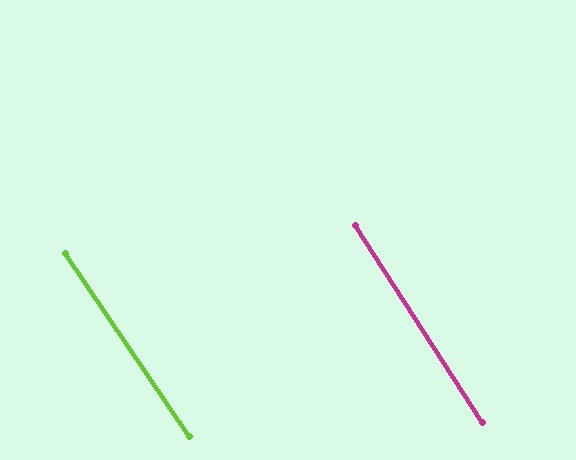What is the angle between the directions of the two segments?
Approximately 1 degree.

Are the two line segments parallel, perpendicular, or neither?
Parallel — their directions differ by only 1.5°.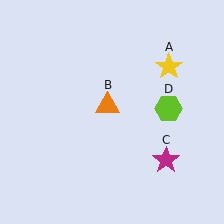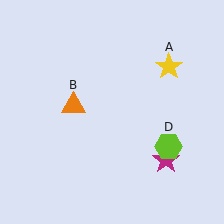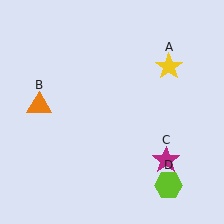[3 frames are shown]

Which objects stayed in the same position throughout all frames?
Yellow star (object A) and magenta star (object C) remained stationary.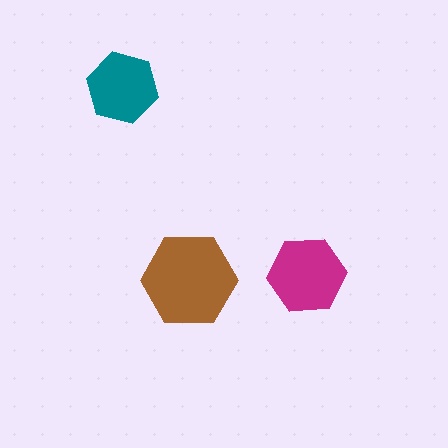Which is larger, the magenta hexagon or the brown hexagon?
The brown one.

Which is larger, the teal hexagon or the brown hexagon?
The brown one.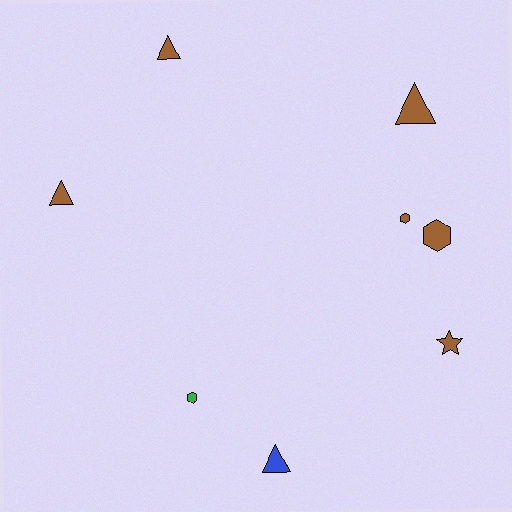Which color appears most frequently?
Brown, with 6 objects.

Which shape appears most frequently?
Triangle, with 4 objects.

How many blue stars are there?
There are no blue stars.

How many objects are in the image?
There are 8 objects.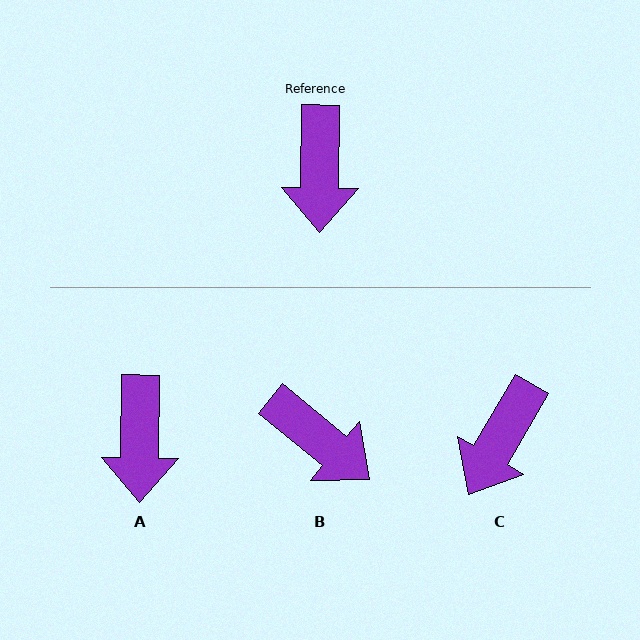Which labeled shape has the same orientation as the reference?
A.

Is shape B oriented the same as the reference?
No, it is off by about 51 degrees.